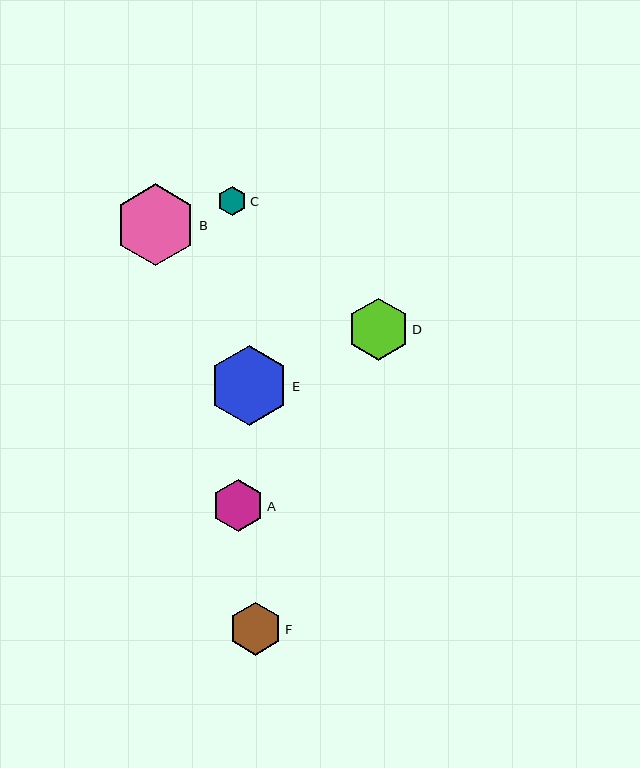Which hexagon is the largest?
Hexagon B is the largest with a size of approximately 81 pixels.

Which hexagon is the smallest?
Hexagon C is the smallest with a size of approximately 29 pixels.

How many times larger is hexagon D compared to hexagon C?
Hexagon D is approximately 2.1 times the size of hexagon C.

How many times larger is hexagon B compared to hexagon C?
Hexagon B is approximately 2.8 times the size of hexagon C.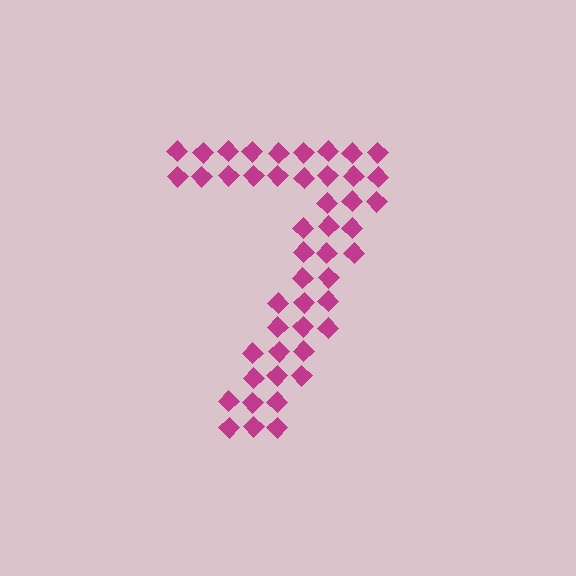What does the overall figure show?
The overall figure shows the digit 7.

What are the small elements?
The small elements are diamonds.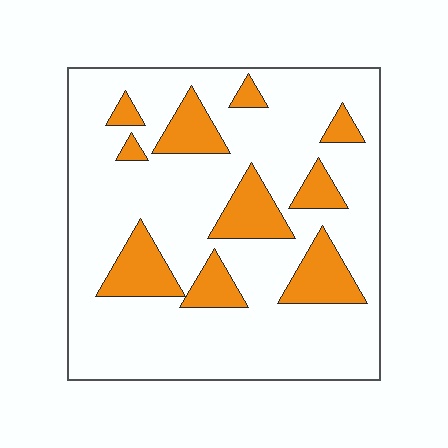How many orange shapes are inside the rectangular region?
10.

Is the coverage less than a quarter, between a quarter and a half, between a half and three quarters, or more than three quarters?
Less than a quarter.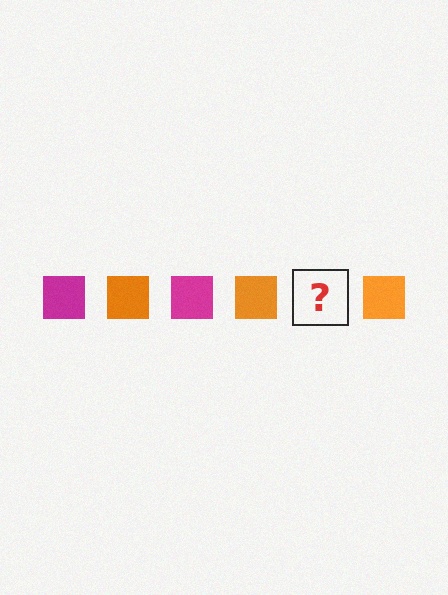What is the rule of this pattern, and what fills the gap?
The rule is that the pattern cycles through magenta, orange squares. The gap should be filled with a magenta square.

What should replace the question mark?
The question mark should be replaced with a magenta square.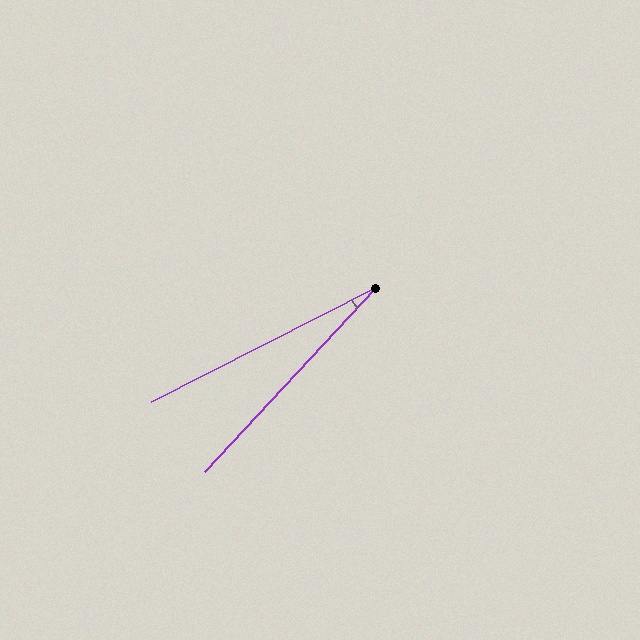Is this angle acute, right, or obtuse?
It is acute.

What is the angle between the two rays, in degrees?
Approximately 20 degrees.